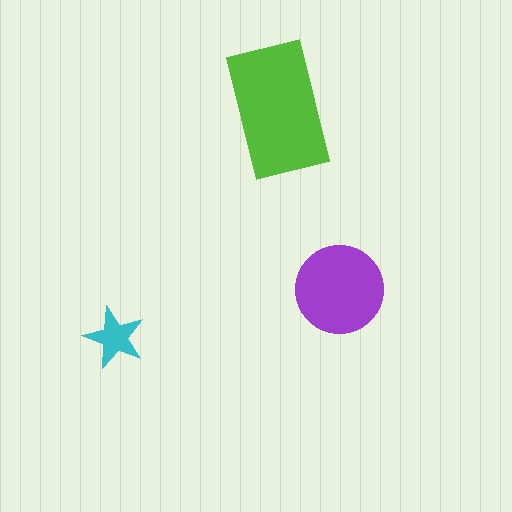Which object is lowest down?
The cyan star is bottommost.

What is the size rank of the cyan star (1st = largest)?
3rd.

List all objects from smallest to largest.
The cyan star, the purple circle, the lime rectangle.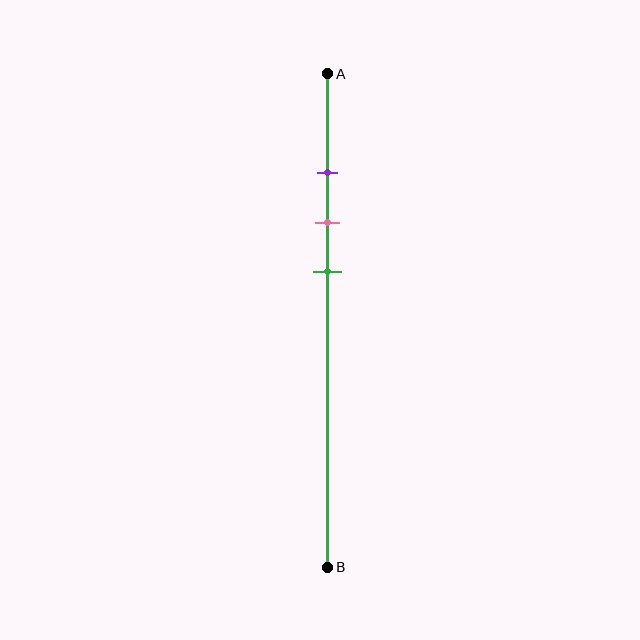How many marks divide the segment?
There are 3 marks dividing the segment.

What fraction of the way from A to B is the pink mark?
The pink mark is approximately 30% (0.3) of the way from A to B.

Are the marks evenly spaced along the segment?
Yes, the marks are approximately evenly spaced.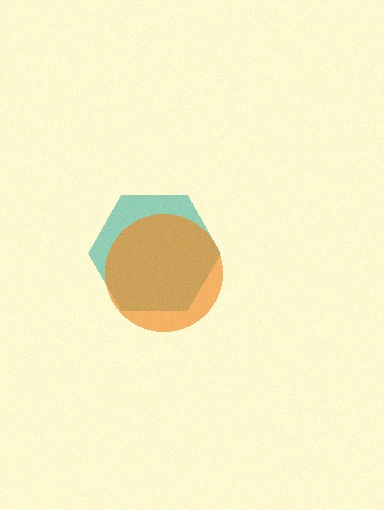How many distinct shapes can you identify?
There are 2 distinct shapes: a teal hexagon, an orange circle.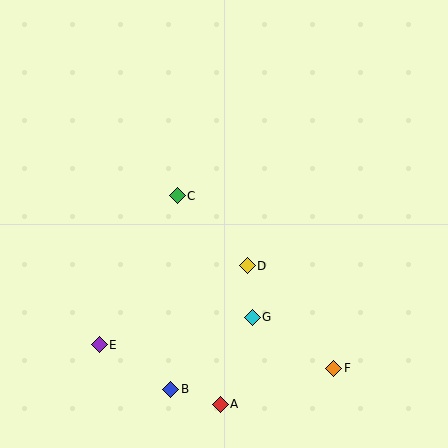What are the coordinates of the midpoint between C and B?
The midpoint between C and B is at (174, 292).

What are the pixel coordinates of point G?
Point G is at (252, 317).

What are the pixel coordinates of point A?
Point A is at (220, 404).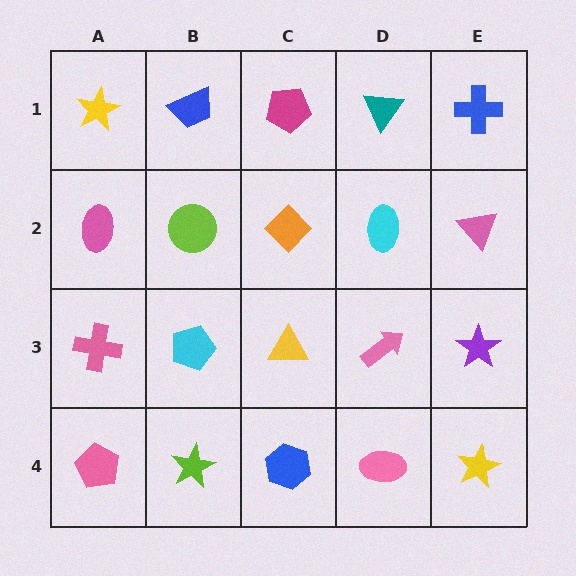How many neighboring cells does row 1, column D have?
3.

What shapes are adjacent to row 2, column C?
A magenta pentagon (row 1, column C), a yellow triangle (row 3, column C), a lime circle (row 2, column B), a cyan ellipse (row 2, column D).